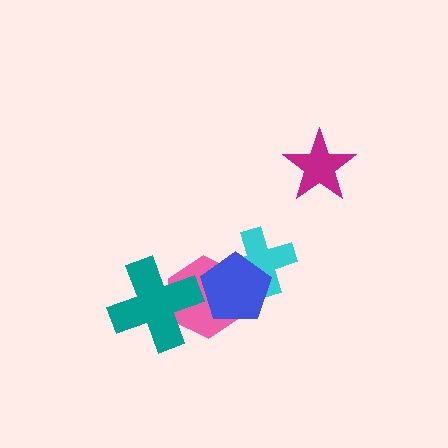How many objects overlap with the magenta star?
0 objects overlap with the magenta star.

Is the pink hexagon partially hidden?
Yes, it is partially covered by another shape.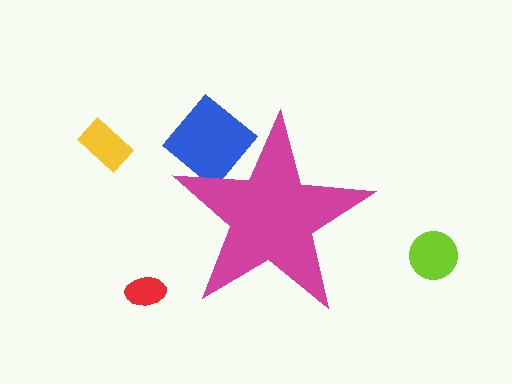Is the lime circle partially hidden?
No, the lime circle is fully visible.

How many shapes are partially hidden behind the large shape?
1 shape is partially hidden.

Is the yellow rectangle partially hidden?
No, the yellow rectangle is fully visible.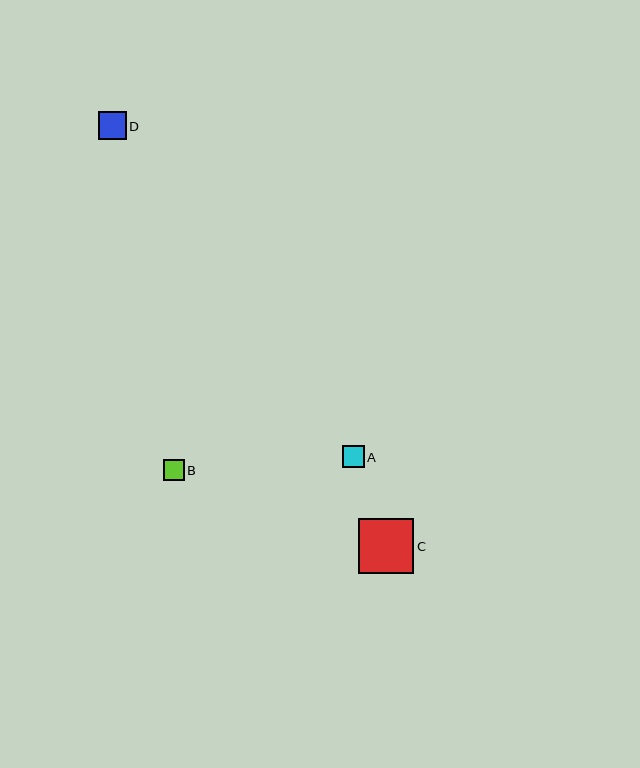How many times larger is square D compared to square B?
Square D is approximately 1.3 times the size of square B.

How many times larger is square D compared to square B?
Square D is approximately 1.3 times the size of square B.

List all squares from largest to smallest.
From largest to smallest: C, D, A, B.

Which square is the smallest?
Square B is the smallest with a size of approximately 21 pixels.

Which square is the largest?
Square C is the largest with a size of approximately 55 pixels.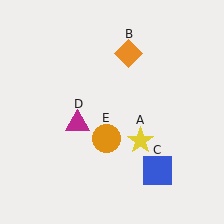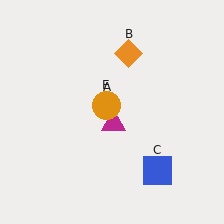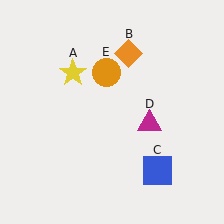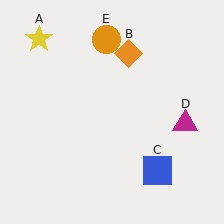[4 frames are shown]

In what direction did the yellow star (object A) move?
The yellow star (object A) moved up and to the left.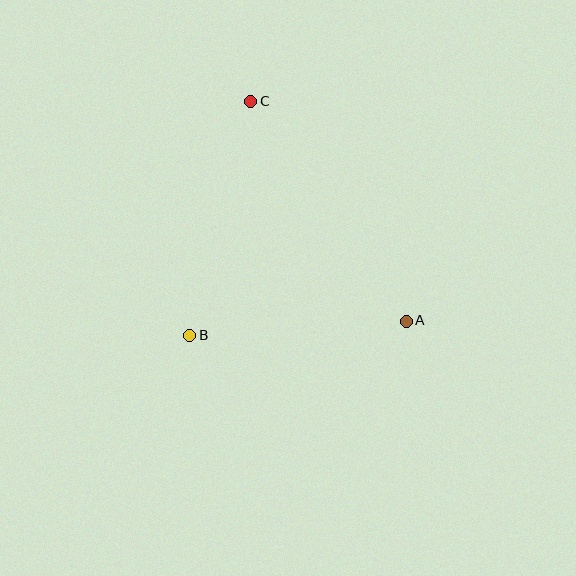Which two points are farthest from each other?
Points A and C are farthest from each other.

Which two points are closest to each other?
Points A and B are closest to each other.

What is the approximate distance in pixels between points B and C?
The distance between B and C is approximately 242 pixels.